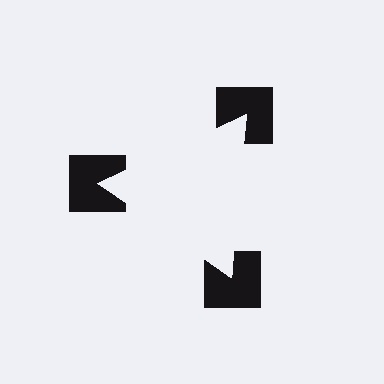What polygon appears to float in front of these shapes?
An illusory triangle — its edges are inferred from the aligned wedge cuts in the notched squares, not physically drawn.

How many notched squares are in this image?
There are 3 — one at each vertex of the illusory triangle.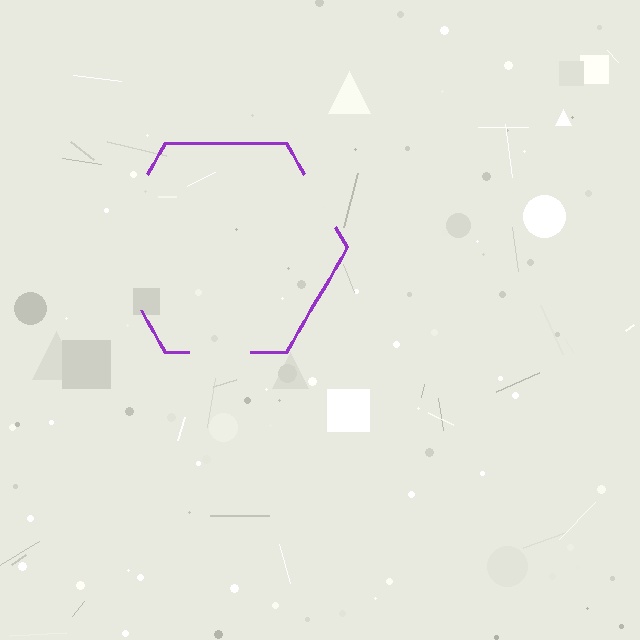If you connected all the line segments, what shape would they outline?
They would outline a hexagon.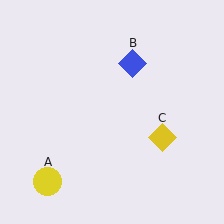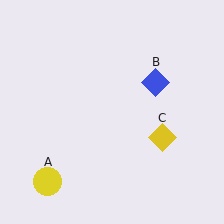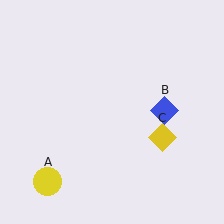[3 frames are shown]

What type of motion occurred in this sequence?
The blue diamond (object B) rotated clockwise around the center of the scene.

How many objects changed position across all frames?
1 object changed position: blue diamond (object B).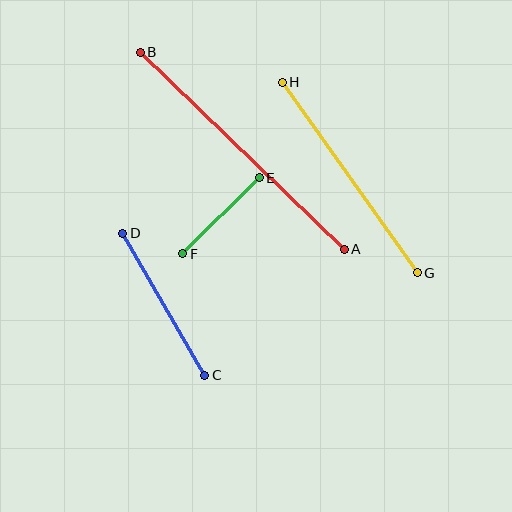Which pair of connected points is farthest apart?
Points A and B are farthest apart.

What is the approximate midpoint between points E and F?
The midpoint is at approximately (221, 216) pixels.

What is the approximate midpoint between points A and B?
The midpoint is at approximately (242, 151) pixels.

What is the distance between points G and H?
The distance is approximately 234 pixels.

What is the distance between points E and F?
The distance is approximately 108 pixels.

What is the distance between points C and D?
The distance is approximately 164 pixels.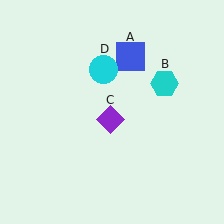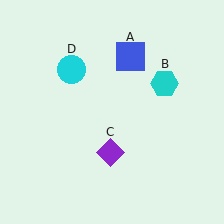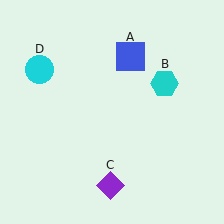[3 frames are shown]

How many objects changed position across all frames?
2 objects changed position: purple diamond (object C), cyan circle (object D).